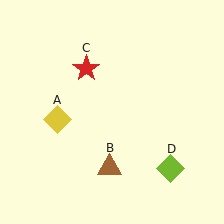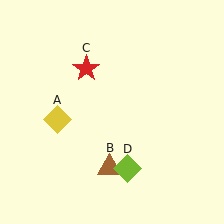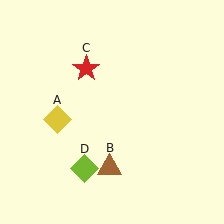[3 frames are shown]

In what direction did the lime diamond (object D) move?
The lime diamond (object D) moved left.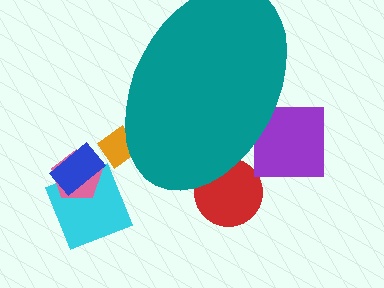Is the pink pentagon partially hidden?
No, the pink pentagon is fully visible.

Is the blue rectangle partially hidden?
No, the blue rectangle is fully visible.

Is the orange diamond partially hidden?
Yes, the orange diamond is partially hidden behind the teal ellipse.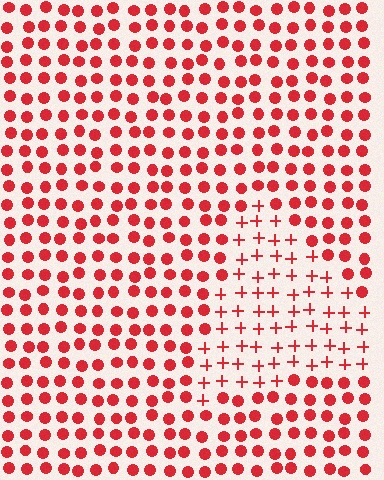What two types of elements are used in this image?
The image uses plus signs inside the triangle region and circles outside it.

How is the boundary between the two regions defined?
The boundary is defined by a change in element shape: plus signs inside vs. circles outside. All elements share the same color and spacing.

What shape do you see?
I see a triangle.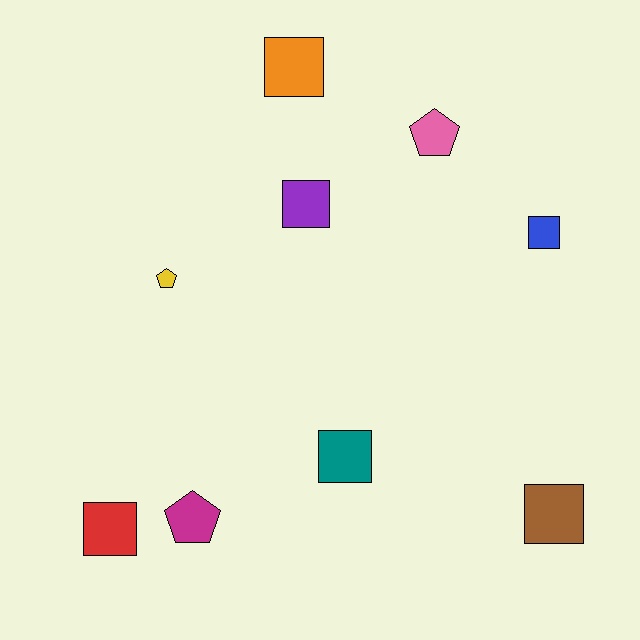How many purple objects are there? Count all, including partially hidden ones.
There is 1 purple object.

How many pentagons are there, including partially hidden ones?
There are 3 pentagons.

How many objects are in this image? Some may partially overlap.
There are 9 objects.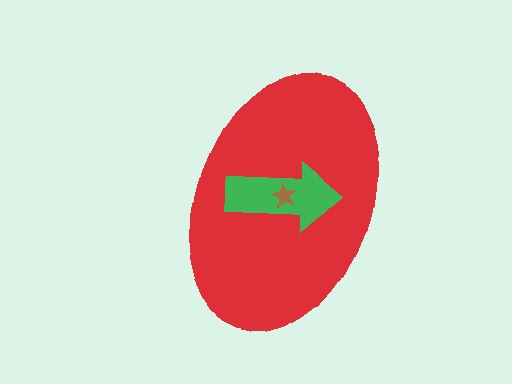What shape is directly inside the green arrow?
The brown star.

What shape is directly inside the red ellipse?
The green arrow.